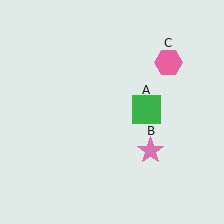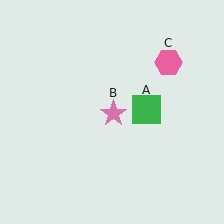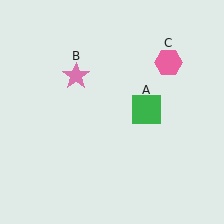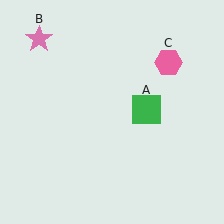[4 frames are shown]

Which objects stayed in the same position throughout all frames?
Green square (object A) and pink hexagon (object C) remained stationary.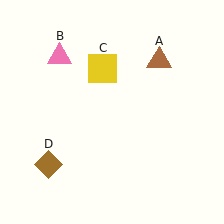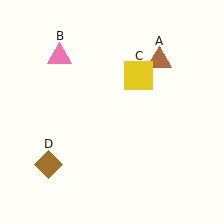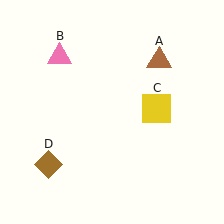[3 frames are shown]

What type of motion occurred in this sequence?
The yellow square (object C) rotated clockwise around the center of the scene.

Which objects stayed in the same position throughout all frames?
Brown triangle (object A) and pink triangle (object B) and brown diamond (object D) remained stationary.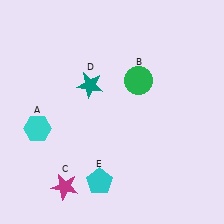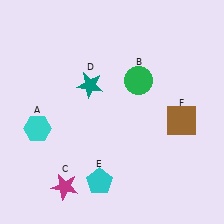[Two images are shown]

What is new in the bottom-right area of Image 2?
A brown square (F) was added in the bottom-right area of Image 2.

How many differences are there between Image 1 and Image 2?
There is 1 difference between the two images.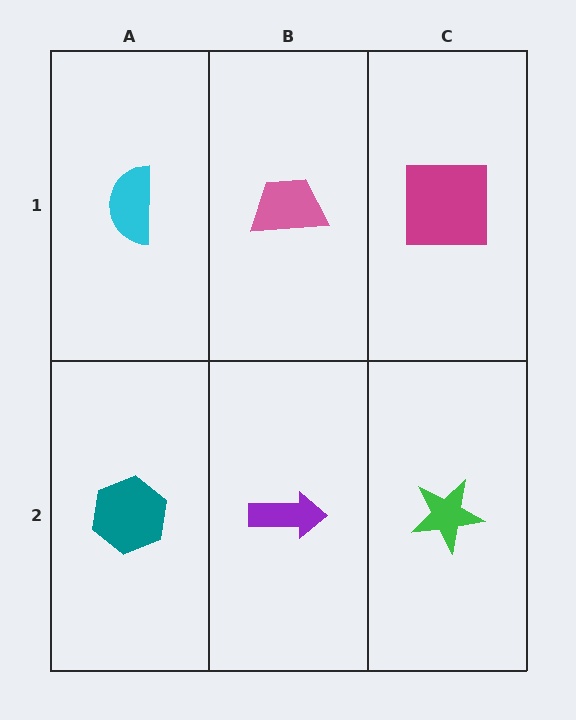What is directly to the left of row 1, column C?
A pink trapezoid.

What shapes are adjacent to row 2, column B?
A pink trapezoid (row 1, column B), a teal hexagon (row 2, column A), a green star (row 2, column C).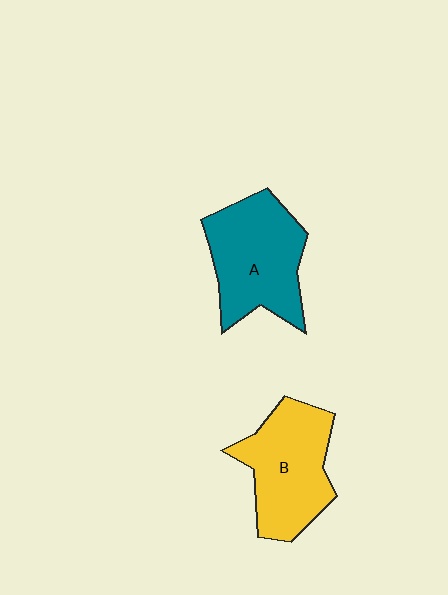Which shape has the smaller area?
Shape B (yellow).